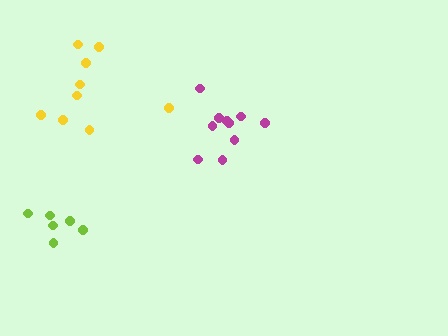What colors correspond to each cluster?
The clusters are colored: yellow, magenta, lime.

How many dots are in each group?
Group 1: 9 dots, Group 2: 10 dots, Group 3: 6 dots (25 total).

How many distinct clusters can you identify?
There are 3 distinct clusters.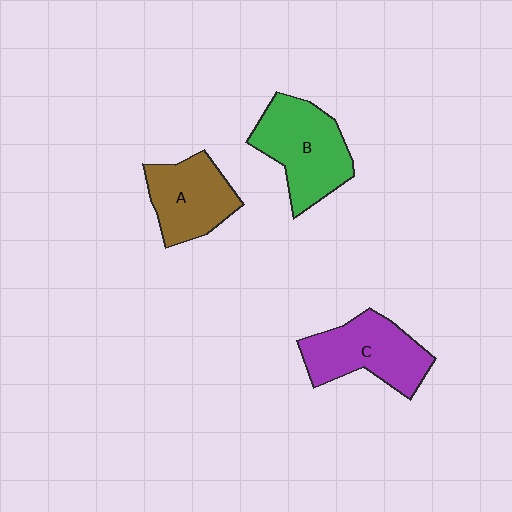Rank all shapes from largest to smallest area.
From largest to smallest: B (green), C (purple), A (brown).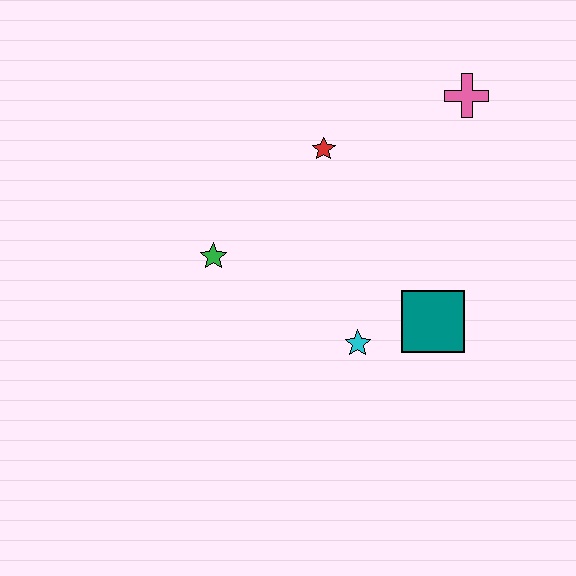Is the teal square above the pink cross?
No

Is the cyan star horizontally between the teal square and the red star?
Yes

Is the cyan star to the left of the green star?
No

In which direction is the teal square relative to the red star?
The teal square is below the red star.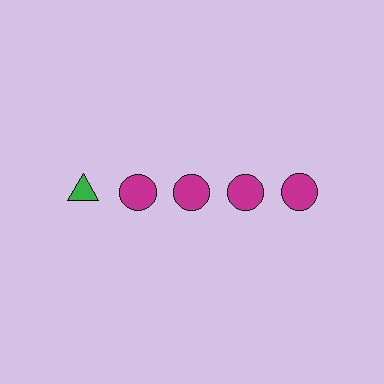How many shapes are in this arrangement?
There are 5 shapes arranged in a grid pattern.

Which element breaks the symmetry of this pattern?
The green triangle in the top row, leftmost column breaks the symmetry. All other shapes are magenta circles.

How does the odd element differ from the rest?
It differs in both color (green instead of magenta) and shape (triangle instead of circle).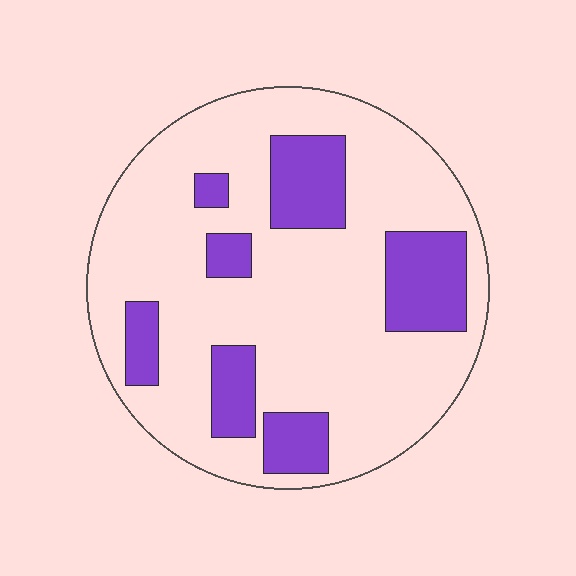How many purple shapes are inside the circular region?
7.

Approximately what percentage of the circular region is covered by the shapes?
Approximately 25%.